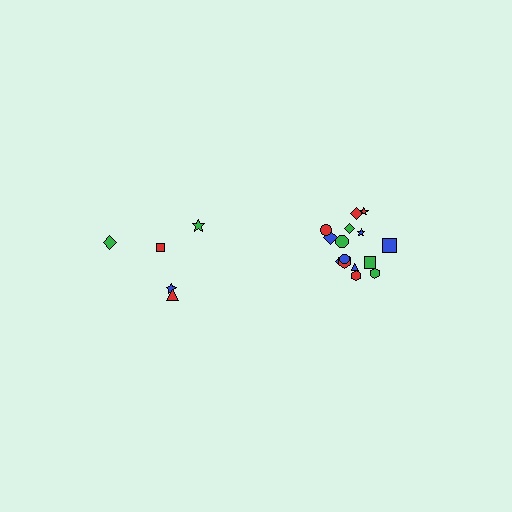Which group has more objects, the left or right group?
The right group.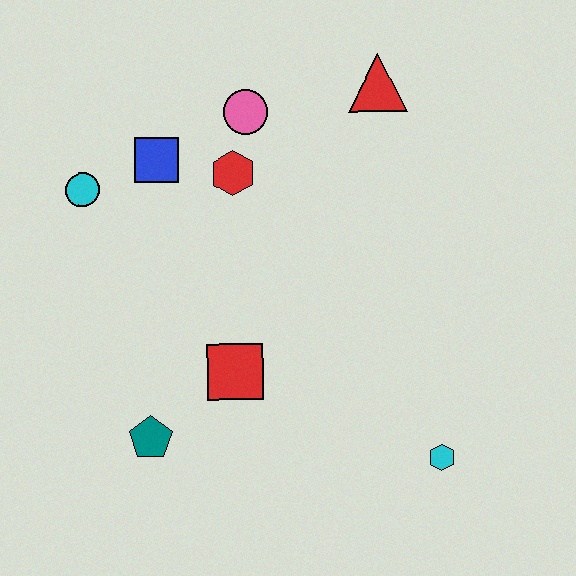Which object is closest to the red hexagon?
The pink circle is closest to the red hexagon.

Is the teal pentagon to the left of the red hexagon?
Yes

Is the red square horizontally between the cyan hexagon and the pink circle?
No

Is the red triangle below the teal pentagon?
No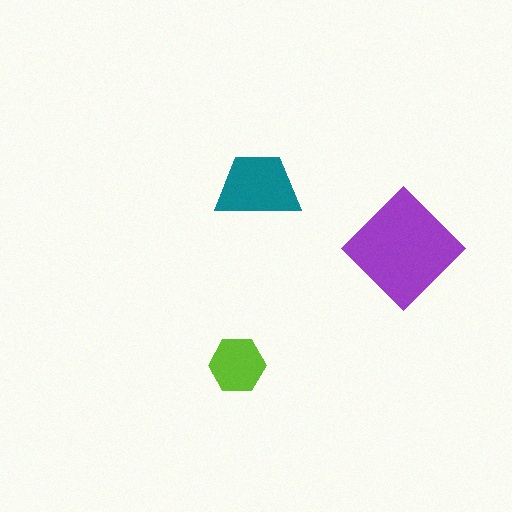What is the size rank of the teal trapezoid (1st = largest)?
2nd.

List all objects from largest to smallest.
The purple diamond, the teal trapezoid, the lime hexagon.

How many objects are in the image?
There are 3 objects in the image.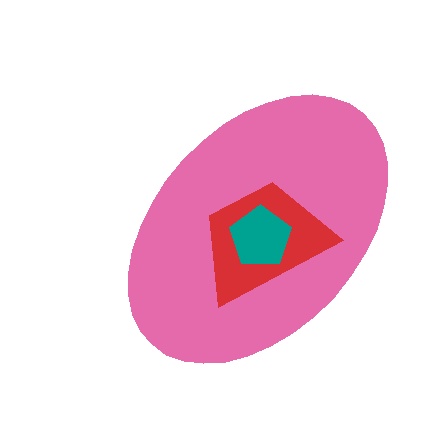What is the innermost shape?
The teal pentagon.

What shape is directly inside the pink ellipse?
The red trapezoid.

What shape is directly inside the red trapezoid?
The teal pentagon.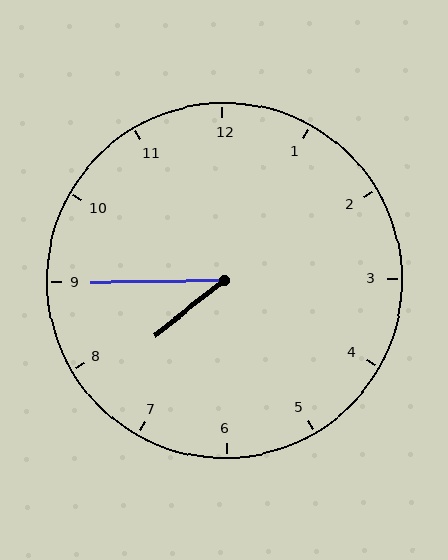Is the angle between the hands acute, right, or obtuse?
It is acute.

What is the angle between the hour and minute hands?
Approximately 38 degrees.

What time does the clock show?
7:45.